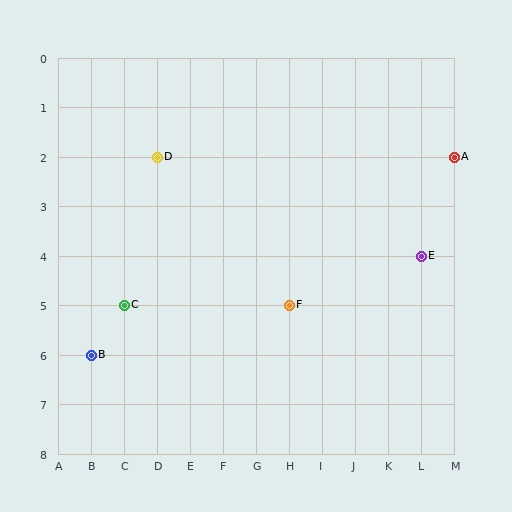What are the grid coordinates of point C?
Point C is at grid coordinates (C, 5).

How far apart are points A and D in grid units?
Points A and D are 9 columns apart.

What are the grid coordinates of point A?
Point A is at grid coordinates (M, 2).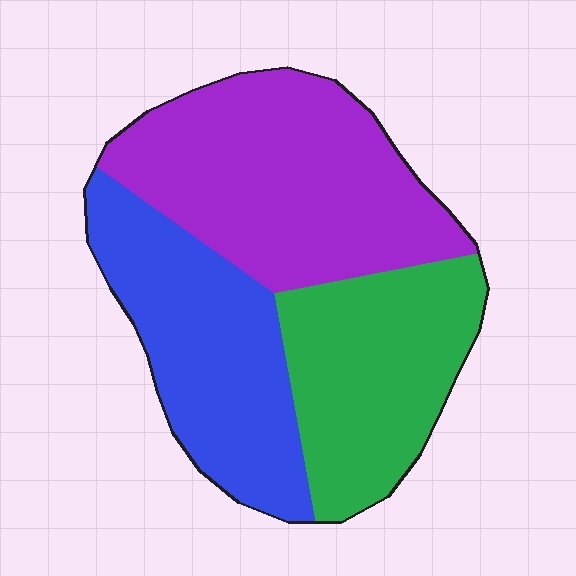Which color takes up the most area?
Purple, at roughly 40%.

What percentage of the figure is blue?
Blue takes up about one third (1/3) of the figure.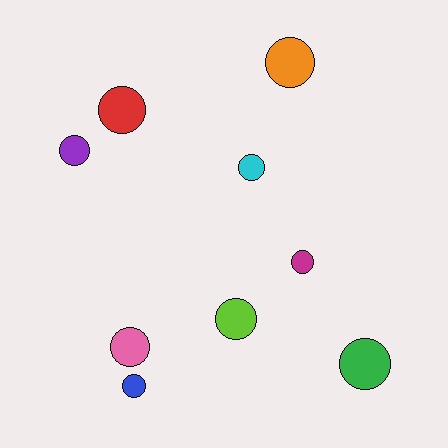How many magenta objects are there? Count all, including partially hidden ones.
There is 1 magenta object.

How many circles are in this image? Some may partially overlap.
There are 9 circles.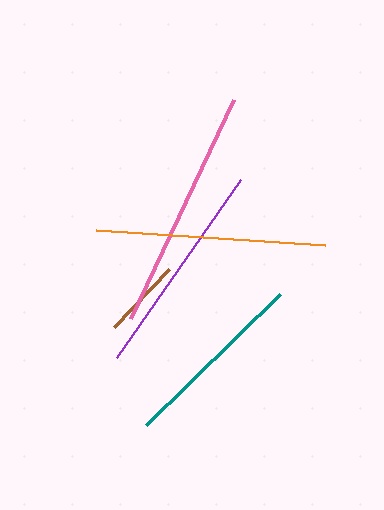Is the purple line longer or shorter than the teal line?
The purple line is longer than the teal line.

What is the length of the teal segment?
The teal segment is approximately 187 pixels long.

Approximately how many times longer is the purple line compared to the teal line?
The purple line is approximately 1.2 times the length of the teal line.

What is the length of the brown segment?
The brown segment is approximately 81 pixels long.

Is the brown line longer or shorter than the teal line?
The teal line is longer than the brown line.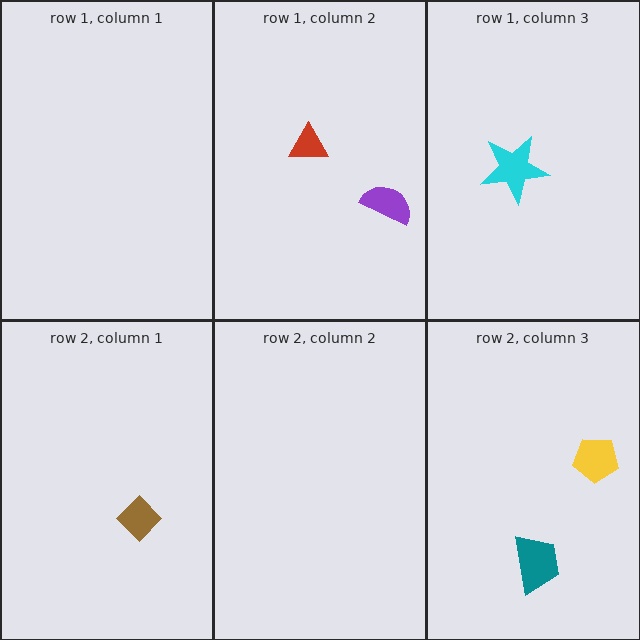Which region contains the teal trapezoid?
The row 2, column 3 region.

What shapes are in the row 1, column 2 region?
The red triangle, the purple semicircle.